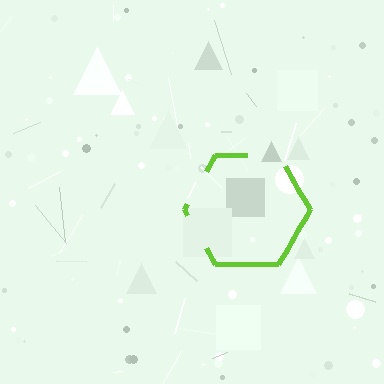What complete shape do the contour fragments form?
The contour fragments form a hexagon.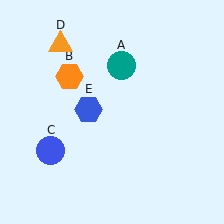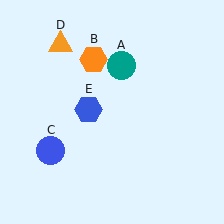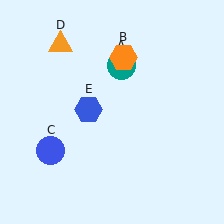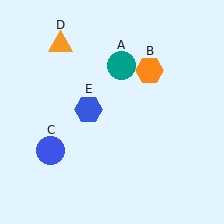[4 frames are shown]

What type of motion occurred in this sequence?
The orange hexagon (object B) rotated clockwise around the center of the scene.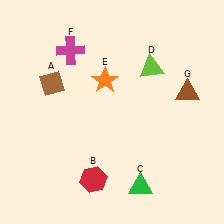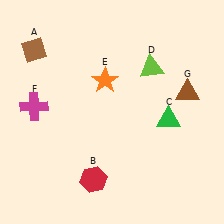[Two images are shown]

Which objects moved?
The objects that moved are: the brown diamond (A), the green triangle (C), the magenta cross (F).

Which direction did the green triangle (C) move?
The green triangle (C) moved up.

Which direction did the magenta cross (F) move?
The magenta cross (F) moved down.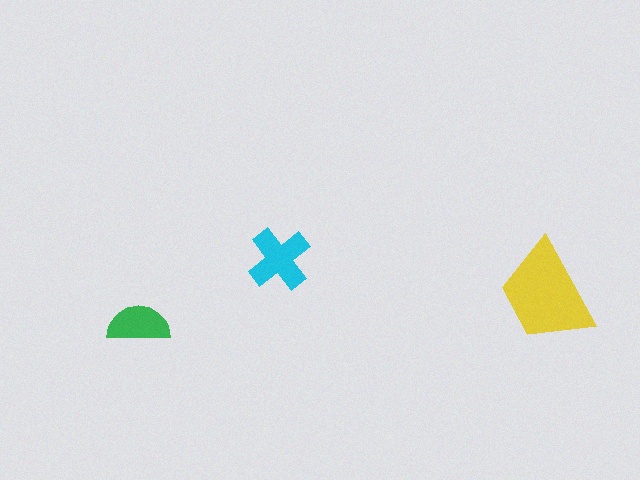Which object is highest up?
The cyan cross is topmost.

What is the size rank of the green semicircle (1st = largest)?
3rd.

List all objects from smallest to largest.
The green semicircle, the cyan cross, the yellow trapezoid.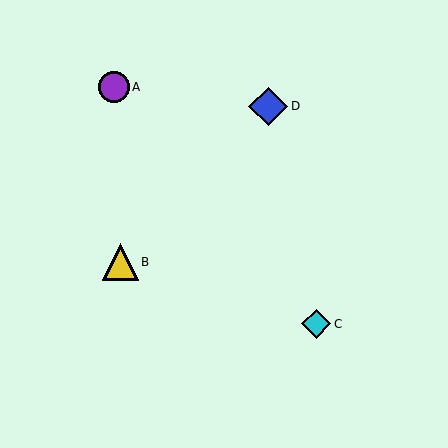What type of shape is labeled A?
Shape A is a purple circle.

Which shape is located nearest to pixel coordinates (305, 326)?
The cyan diamond (labeled C) at (316, 324) is nearest to that location.